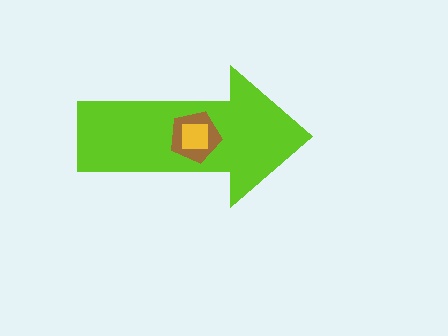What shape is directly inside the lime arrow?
The brown pentagon.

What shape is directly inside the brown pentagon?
The yellow square.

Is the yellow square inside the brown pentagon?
Yes.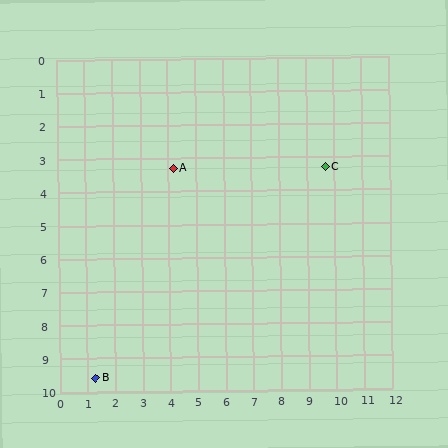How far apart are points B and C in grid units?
Points B and C are about 10.5 grid units apart.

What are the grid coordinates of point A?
Point A is at approximately (4.2, 3.3).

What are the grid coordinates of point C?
Point C is at approximately (9.7, 3.3).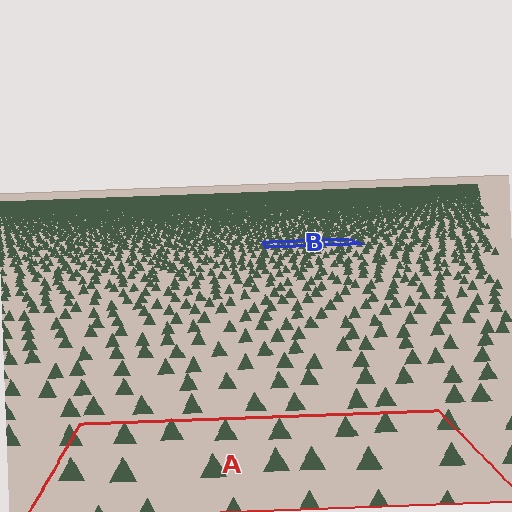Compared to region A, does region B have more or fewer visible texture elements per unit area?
Region B has more texture elements per unit area — they are packed more densely because it is farther away.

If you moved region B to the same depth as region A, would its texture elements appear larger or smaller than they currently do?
They would appear larger. At a closer depth, the same texture elements are projected at a bigger on-screen size.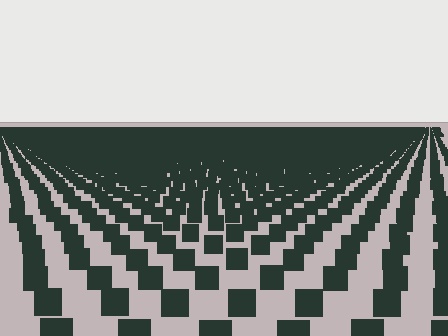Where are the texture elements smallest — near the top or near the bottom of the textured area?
Near the top.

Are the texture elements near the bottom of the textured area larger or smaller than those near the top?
Larger. Near the bottom, elements are closer to the viewer and appear at a bigger on-screen size.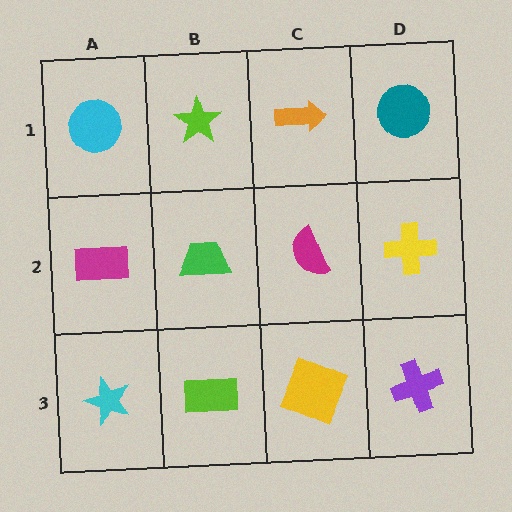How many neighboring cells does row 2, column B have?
4.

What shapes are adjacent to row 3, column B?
A green trapezoid (row 2, column B), a cyan star (row 3, column A), a yellow square (row 3, column C).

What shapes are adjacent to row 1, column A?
A magenta rectangle (row 2, column A), a lime star (row 1, column B).